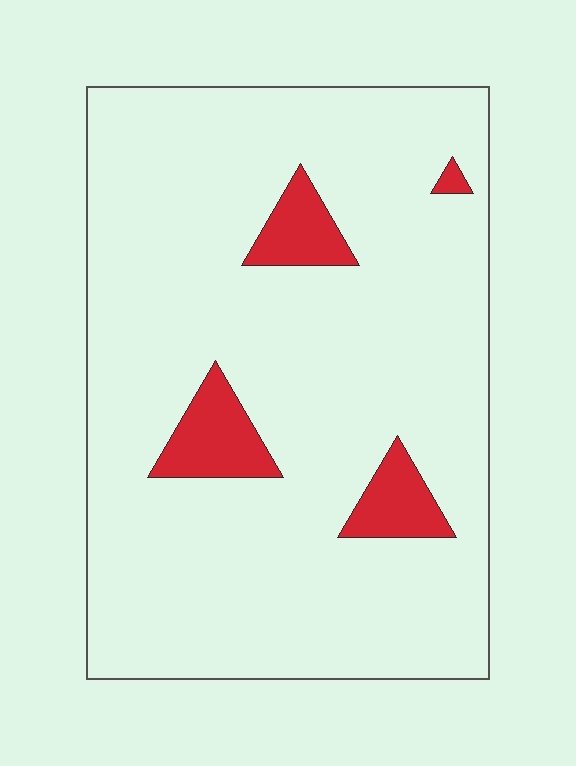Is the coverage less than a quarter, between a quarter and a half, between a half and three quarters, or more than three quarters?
Less than a quarter.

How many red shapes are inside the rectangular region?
4.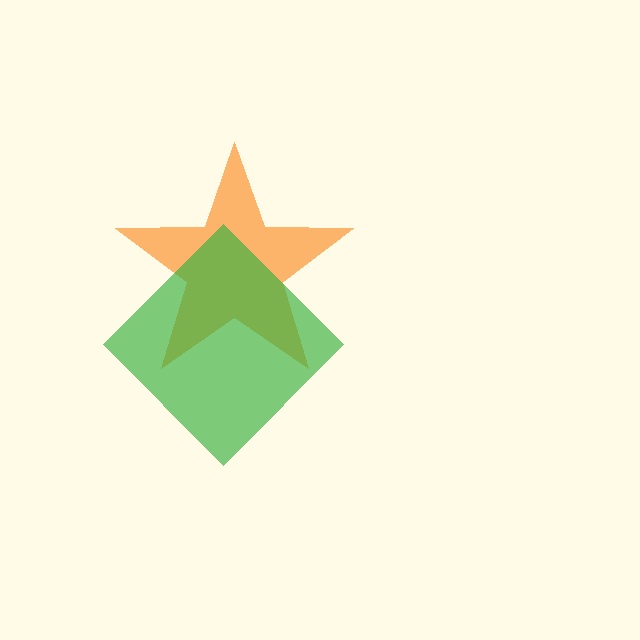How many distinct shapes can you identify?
There are 2 distinct shapes: an orange star, a green diamond.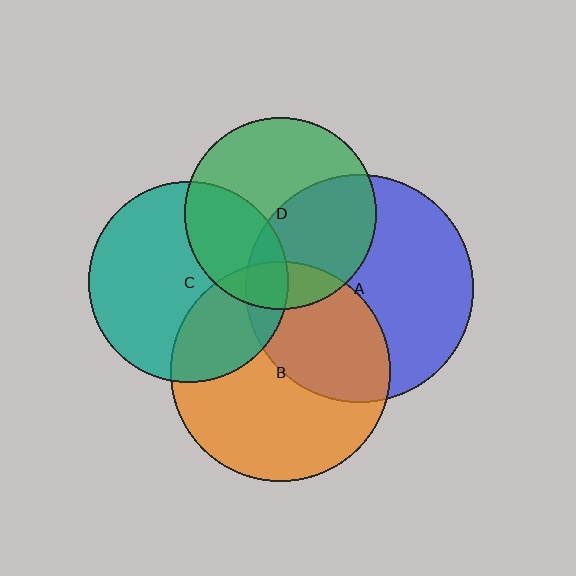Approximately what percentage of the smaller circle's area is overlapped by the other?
Approximately 40%.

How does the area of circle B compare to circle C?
Approximately 1.2 times.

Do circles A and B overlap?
Yes.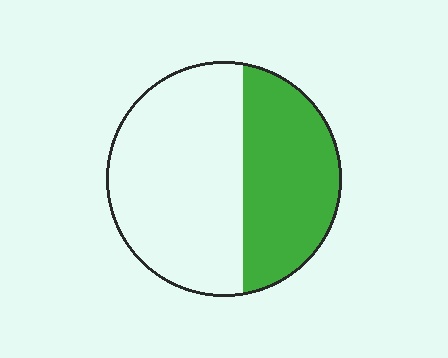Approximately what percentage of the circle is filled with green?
Approximately 40%.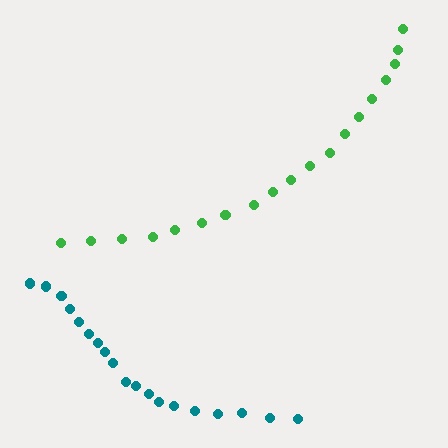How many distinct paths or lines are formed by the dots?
There are 2 distinct paths.